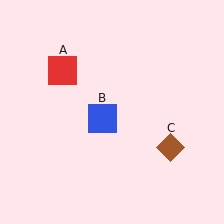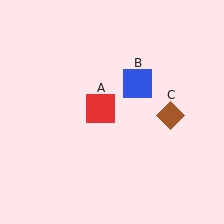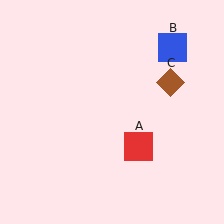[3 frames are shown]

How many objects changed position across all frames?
3 objects changed position: red square (object A), blue square (object B), brown diamond (object C).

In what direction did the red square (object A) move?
The red square (object A) moved down and to the right.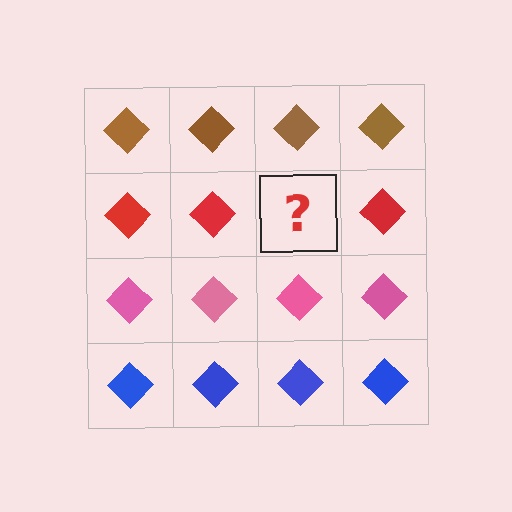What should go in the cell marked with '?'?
The missing cell should contain a red diamond.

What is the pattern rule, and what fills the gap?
The rule is that each row has a consistent color. The gap should be filled with a red diamond.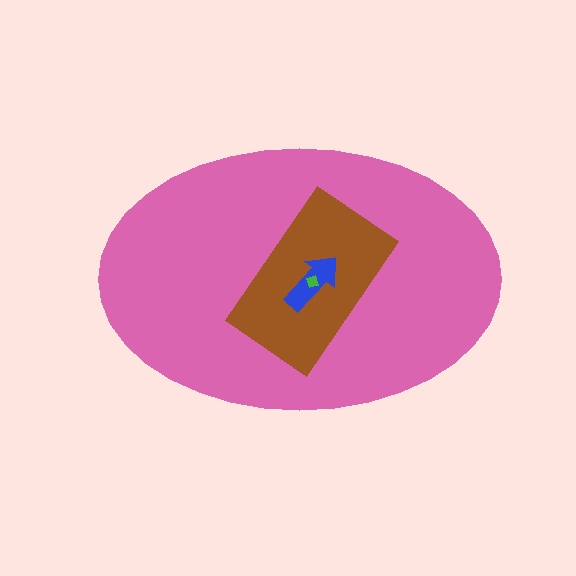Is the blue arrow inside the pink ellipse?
Yes.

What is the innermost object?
The green diamond.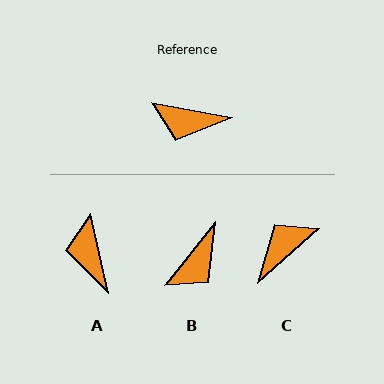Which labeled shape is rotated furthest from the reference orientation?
C, about 128 degrees away.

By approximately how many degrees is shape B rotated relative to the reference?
Approximately 61 degrees counter-clockwise.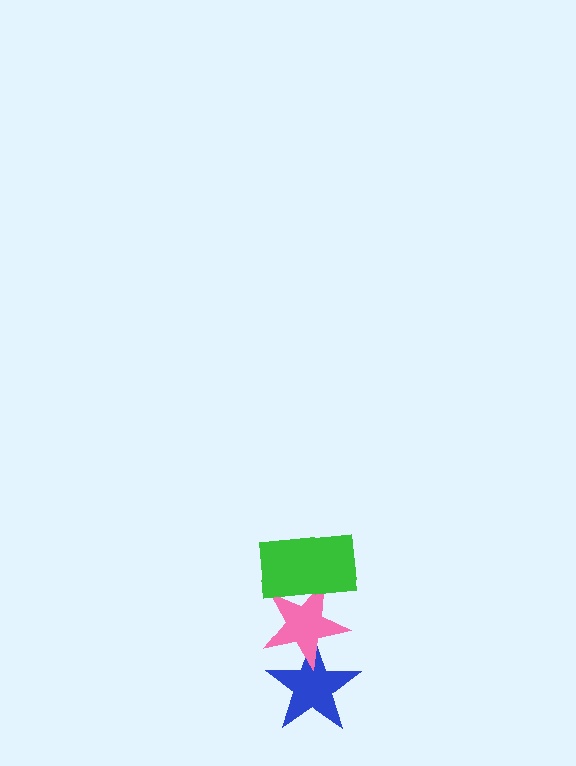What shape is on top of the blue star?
The pink star is on top of the blue star.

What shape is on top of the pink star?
The green rectangle is on top of the pink star.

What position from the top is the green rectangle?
The green rectangle is 1st from the top.